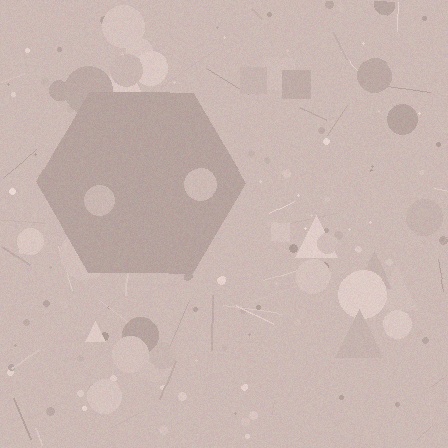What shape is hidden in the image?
A hexagon is hidden in the image.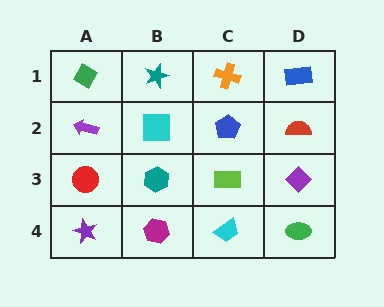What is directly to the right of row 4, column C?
A green ellipse.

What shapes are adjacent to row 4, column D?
A purple diamond (row 3, column D), a cyan trapezoid (row 4, column C).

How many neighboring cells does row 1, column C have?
3.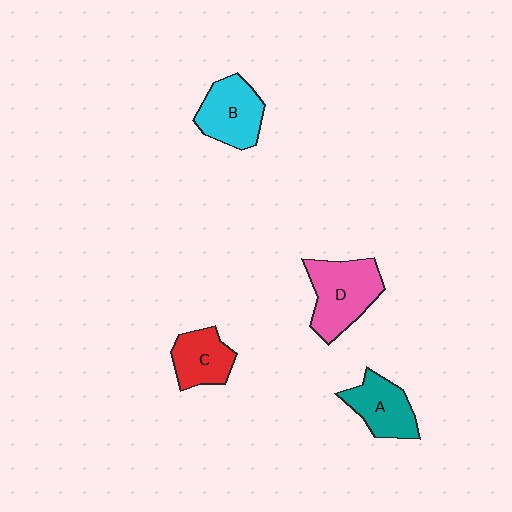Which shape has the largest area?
Shape D (pink).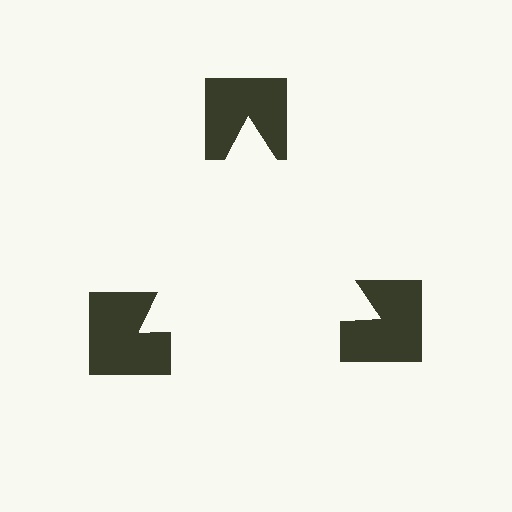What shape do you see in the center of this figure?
An illusory triangle — its edges are inferred from the aligned wedge cuts in the notched squares, not physically drawn.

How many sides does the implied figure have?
3 sides.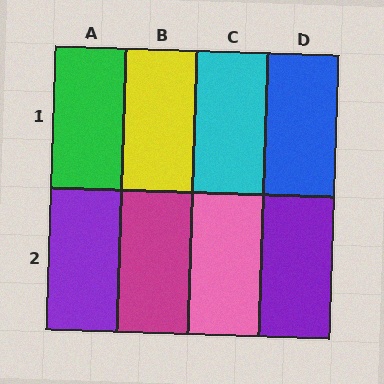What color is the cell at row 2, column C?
Pink.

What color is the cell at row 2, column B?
Magenta.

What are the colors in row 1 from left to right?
Green, yellow, cyan, blue.